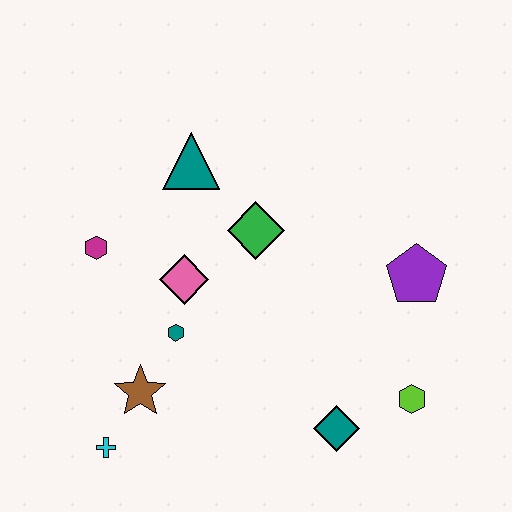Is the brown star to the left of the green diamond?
Yes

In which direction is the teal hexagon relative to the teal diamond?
The teal hexagon is to the left of the teal diamond.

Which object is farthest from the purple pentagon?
The cyan cross is farthest from the purple pentagon.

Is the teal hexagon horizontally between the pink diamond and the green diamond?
No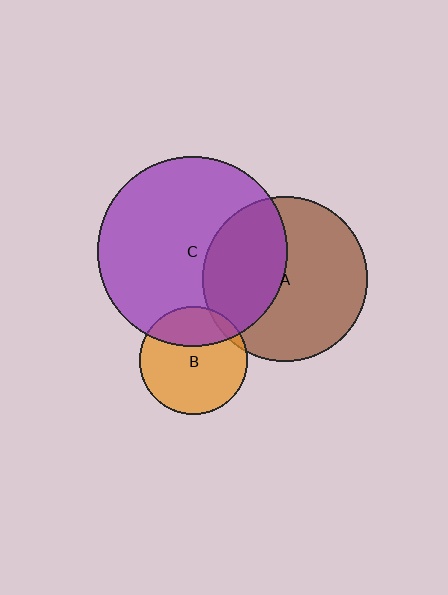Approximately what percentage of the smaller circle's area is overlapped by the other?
Approximately 40%.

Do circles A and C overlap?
Yes.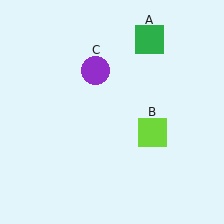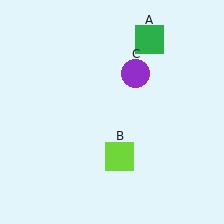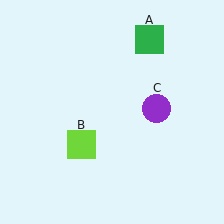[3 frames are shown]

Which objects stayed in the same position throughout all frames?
Green square (object A) remained stationary.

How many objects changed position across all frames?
2 objects changed position: lime square (object B), purple circle (object C).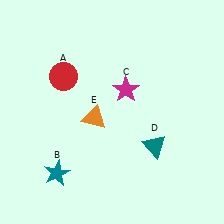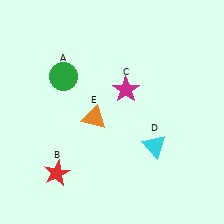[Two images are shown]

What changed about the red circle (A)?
In Image 1, A is red. In Image 2, it changed to green.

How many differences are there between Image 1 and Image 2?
There are 3 differences between the two images.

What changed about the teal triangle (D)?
In Image 1, D is teal. In Image 2, it changed to cyan.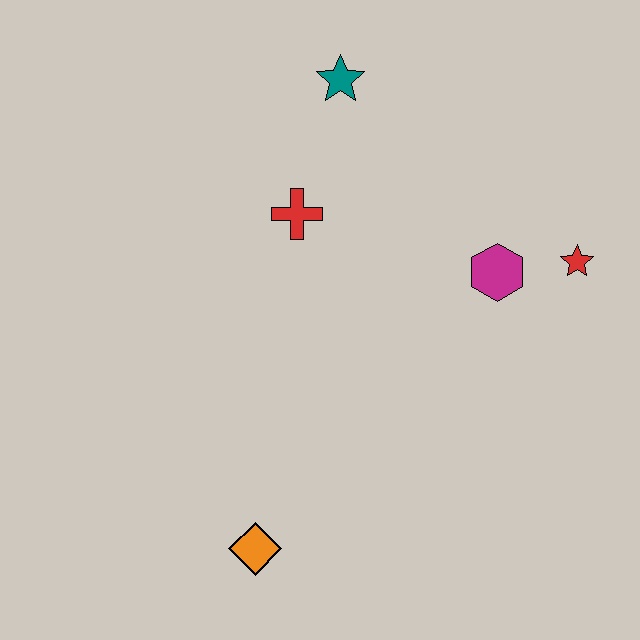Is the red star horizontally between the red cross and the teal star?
No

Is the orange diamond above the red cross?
No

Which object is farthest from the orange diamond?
The teal star is farthest from the orange diamond.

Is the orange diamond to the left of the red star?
Yes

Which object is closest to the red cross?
The teal star is closest to the red cross.